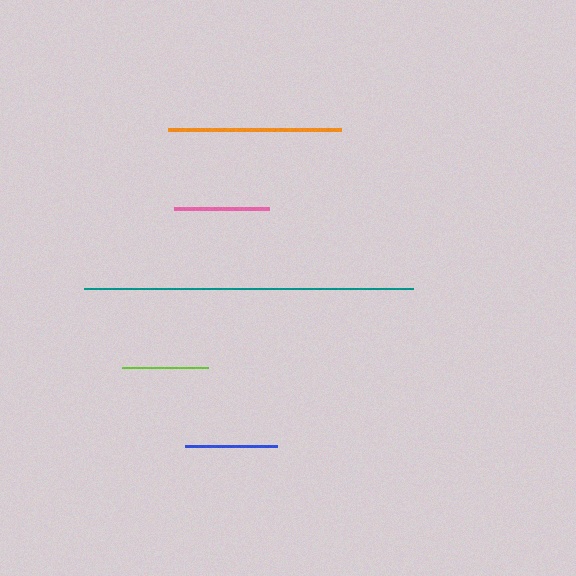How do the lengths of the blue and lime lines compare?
The blue and lime lines are approximately the same length.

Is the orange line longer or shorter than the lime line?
The orange line is longer than the lime line.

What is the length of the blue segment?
The blue segment is approximately 92 pixels long.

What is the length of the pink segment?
The pink segment is approximately 95 pixels long.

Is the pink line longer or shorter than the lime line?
The pink line is longer than the lime line.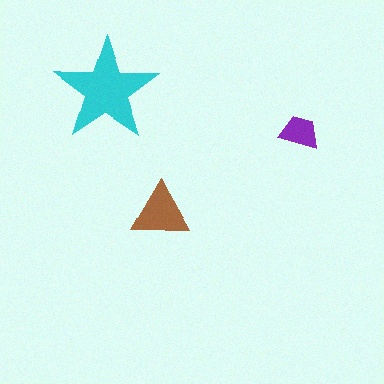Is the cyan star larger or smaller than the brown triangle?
Larger.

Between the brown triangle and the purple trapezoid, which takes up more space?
The brown triangle.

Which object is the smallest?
The purple trapezoid.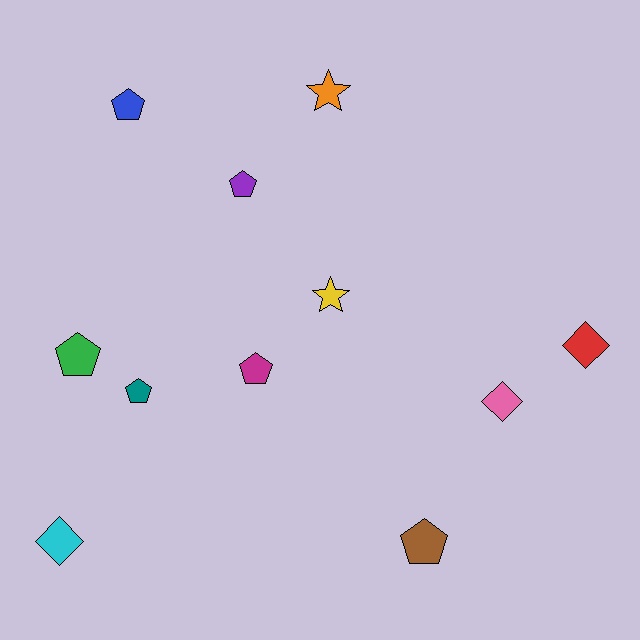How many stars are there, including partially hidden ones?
There are 2 stars.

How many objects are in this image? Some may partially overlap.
There are 11 objects.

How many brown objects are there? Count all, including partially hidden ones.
There is 1 brown object.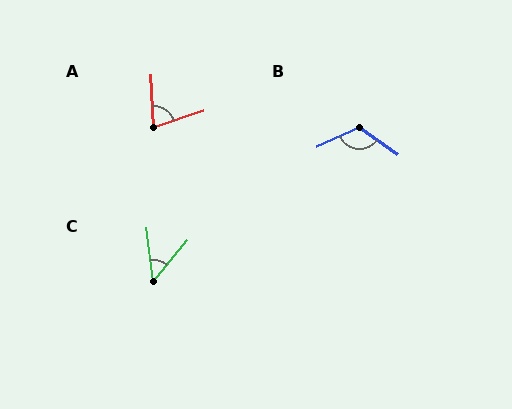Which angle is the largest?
B, at approximately 120 degrees.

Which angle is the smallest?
C, at approximately 46 degrees.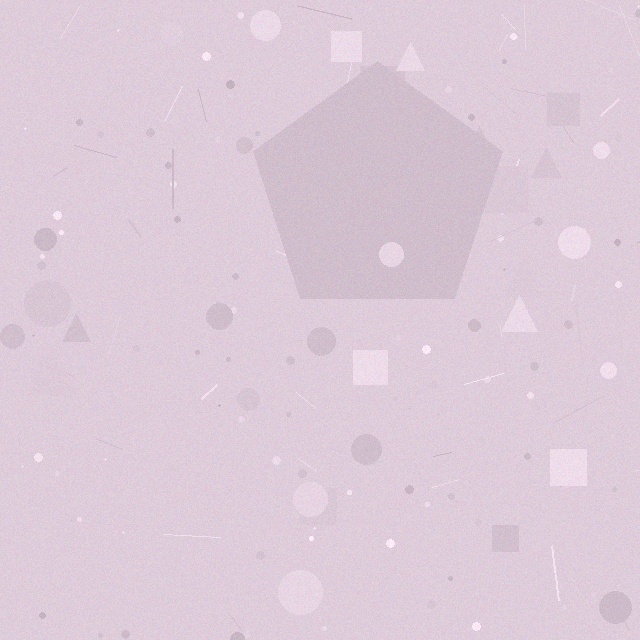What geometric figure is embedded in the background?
A pentagon is embedded in the background.